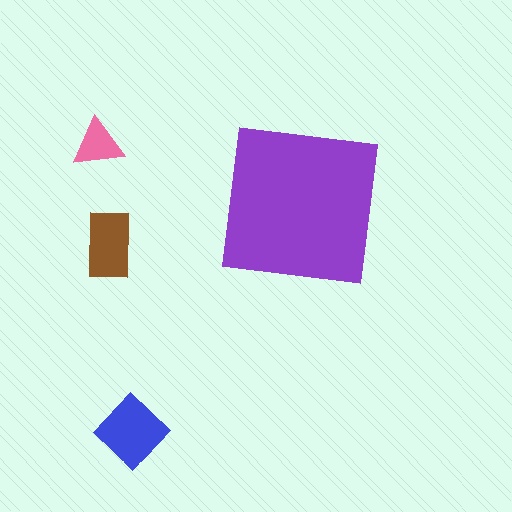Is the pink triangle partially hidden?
No, the pink triangle is fully visible.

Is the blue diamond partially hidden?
No, the blue diamond is fully visible.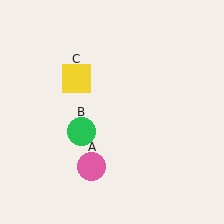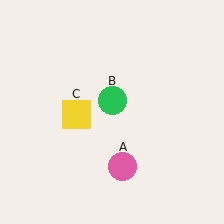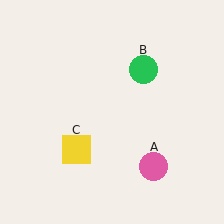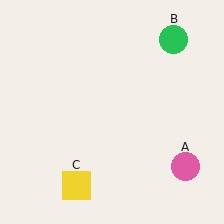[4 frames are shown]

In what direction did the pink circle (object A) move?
The pink circle (object A) moved right.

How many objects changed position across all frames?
3 objects changed position: pink circle (object A), green circle (object B), yellow square (object C).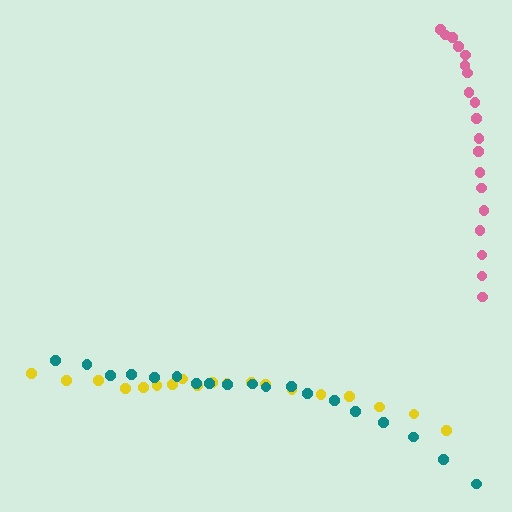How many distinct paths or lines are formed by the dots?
There are 3 distinct paths.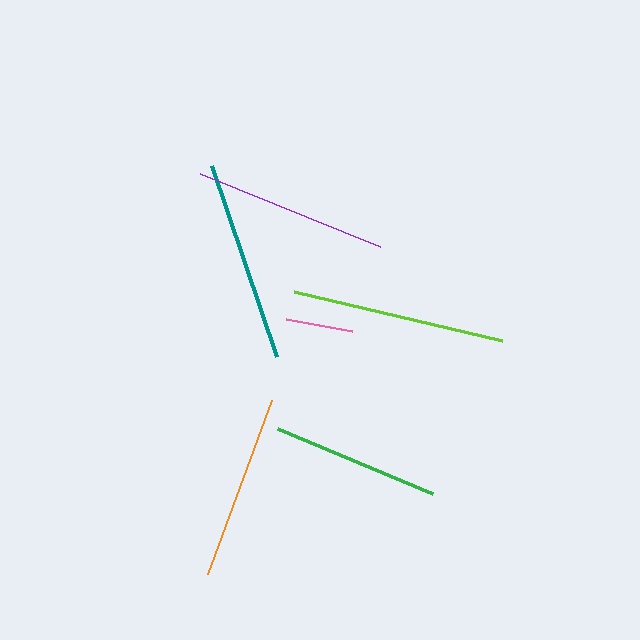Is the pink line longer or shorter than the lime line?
The lime line is longer than the pink line.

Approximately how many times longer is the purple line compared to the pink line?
The purple line is approximately 2.9 times the length of the pink line.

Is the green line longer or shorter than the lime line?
The lime line is longer than the green line.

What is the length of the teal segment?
The teal segment is approximately 201 pixels long.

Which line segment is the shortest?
The pink line is the shortest at approximately 67 pixels.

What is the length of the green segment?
The green segment is approximately 168 pixels long.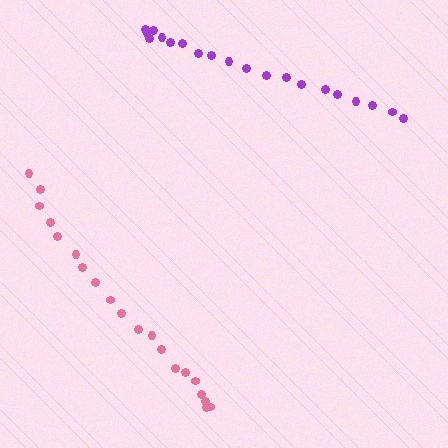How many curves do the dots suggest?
There are 2 distinct paths.